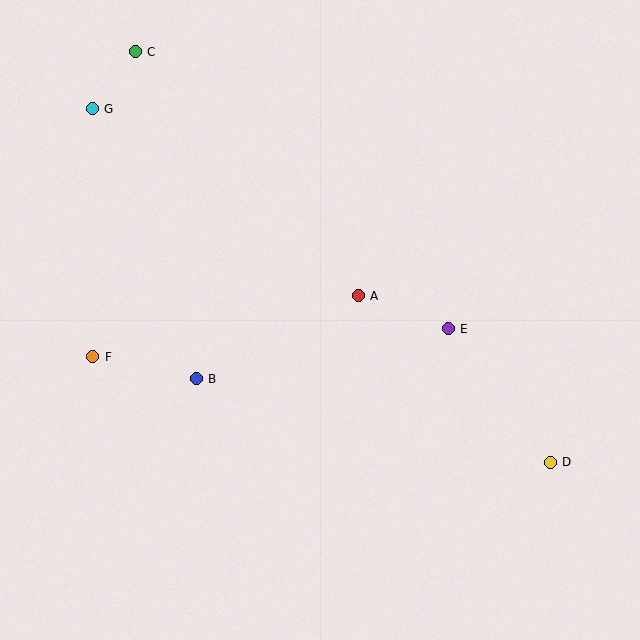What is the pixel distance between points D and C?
The distance between D and C is 584 pixels.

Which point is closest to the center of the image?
Point A at (358, 296) is closest to the center.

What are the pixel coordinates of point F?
Point F is at (93, 357).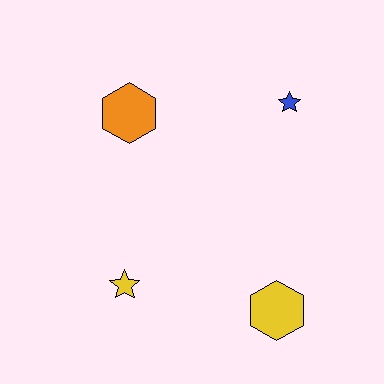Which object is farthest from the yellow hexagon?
The orange hexagon is farthest from the yellow hexagon.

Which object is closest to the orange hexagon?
The blue star is closest to the orange hexagon.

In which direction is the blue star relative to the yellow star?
The blue star is above the yellow star.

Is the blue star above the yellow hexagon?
Yes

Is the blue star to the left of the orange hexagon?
No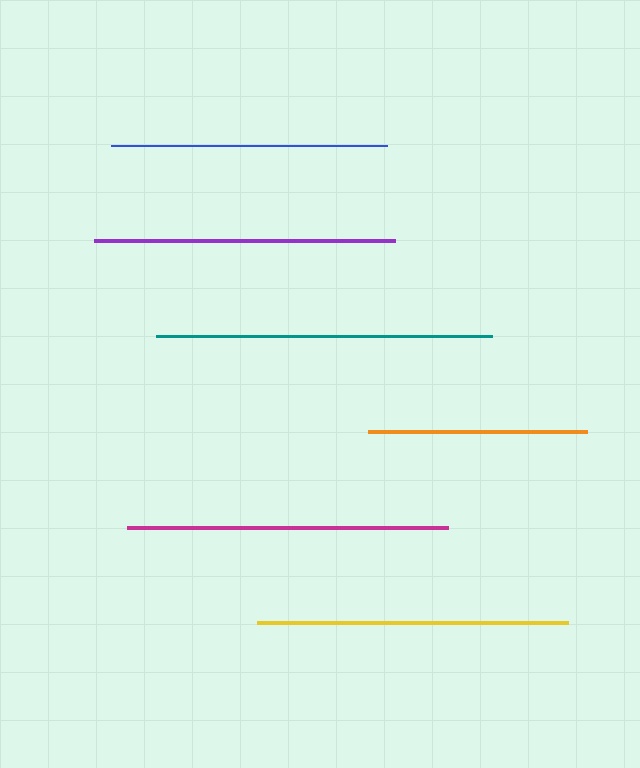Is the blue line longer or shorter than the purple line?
The purple line is longer than the blue line.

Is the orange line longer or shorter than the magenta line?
The magenta line is longer than the orange line.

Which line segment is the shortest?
The orange line is the shortest at approximately 219 pixels.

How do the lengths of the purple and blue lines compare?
The purple and blue lines are approximately the same length.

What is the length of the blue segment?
The blue segment is approximately 276 pixels long.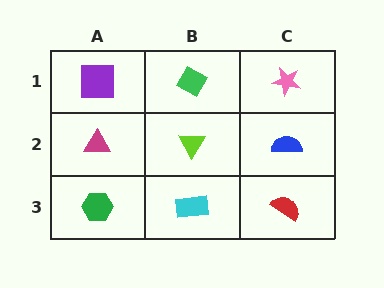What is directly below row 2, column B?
A cyan rectangle.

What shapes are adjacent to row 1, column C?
A blue semicircle (row 2, column C), a green diamond (row 1, column B).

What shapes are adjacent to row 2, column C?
A pink star (row 1, column C), a red semicircle (row 3, column C), a lime triangle (row 2, column B).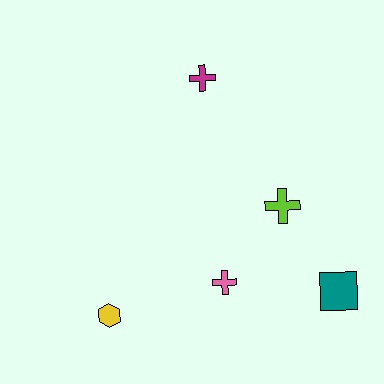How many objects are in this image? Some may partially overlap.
There are 5 objects.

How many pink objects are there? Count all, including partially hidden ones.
There is 1 pink object.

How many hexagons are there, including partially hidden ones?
There is 1 hexagon.